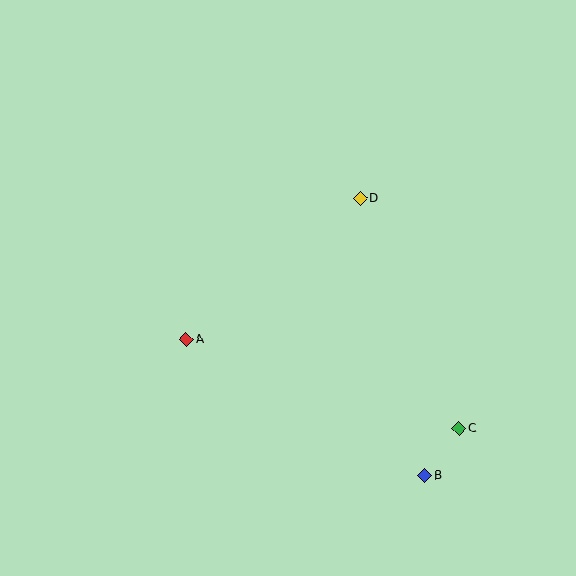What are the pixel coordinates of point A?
Point A is at (186, 340).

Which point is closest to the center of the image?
Point A at (186, 340) is closest to the center.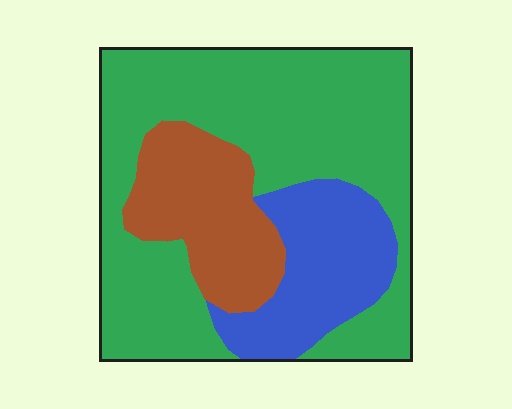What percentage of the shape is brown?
Brown covers about 20% of the shape.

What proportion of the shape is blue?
Blue covers roughly 20% of the shape.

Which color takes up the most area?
Green, at roughly 60%.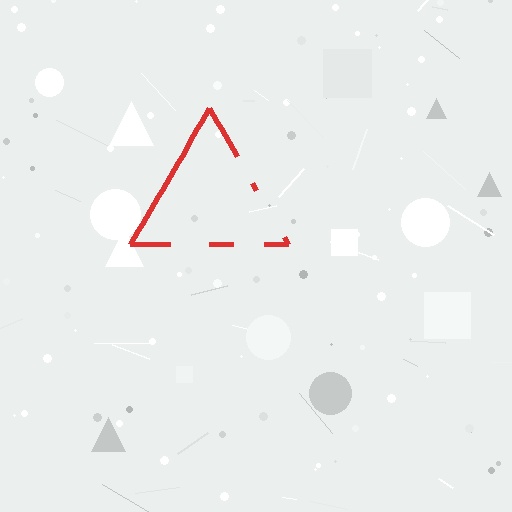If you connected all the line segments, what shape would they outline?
They would outline a triangle.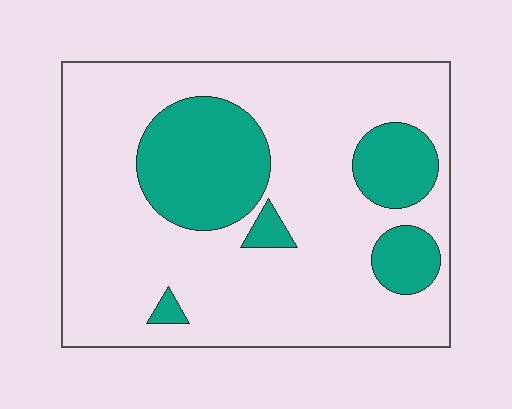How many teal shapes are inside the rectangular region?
5.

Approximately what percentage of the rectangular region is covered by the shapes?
Approximately 25%.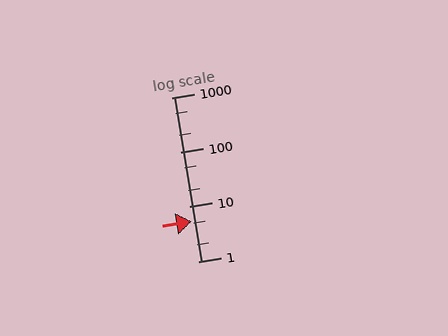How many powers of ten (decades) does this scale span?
The scale spans 3 decades, from 1 to 1000.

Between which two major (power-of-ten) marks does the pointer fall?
The pointer is between 1 and 10.